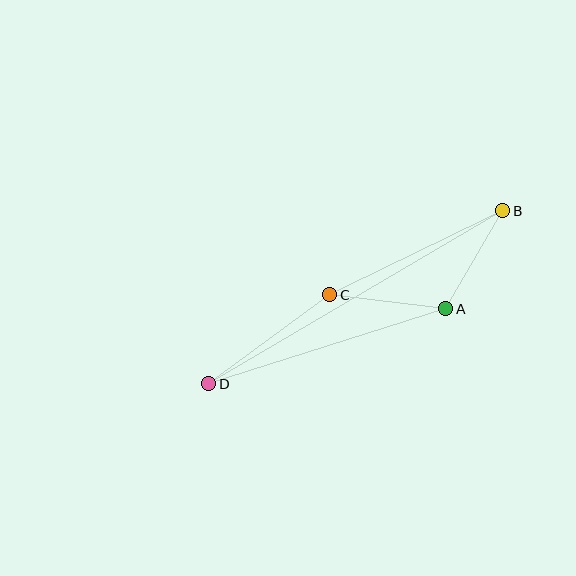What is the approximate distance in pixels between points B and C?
The distance between B and C is approximately 192 pixels.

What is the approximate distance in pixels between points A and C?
The distance between A and C is approximately 117 pixels.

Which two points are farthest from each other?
Points B and D are farthest from each other.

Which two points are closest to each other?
Points A and B are closest to each other.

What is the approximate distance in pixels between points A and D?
The distance between A and D is approximately 248 pixels.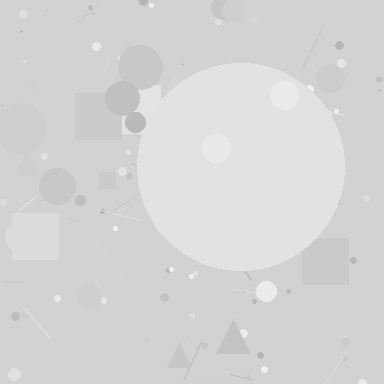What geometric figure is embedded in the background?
A circle is embedded in the background.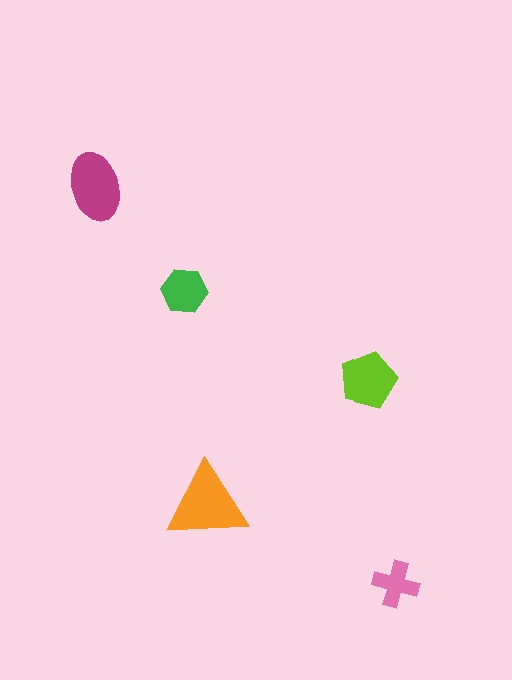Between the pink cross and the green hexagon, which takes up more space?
The green hexagon.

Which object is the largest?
The orange triangle.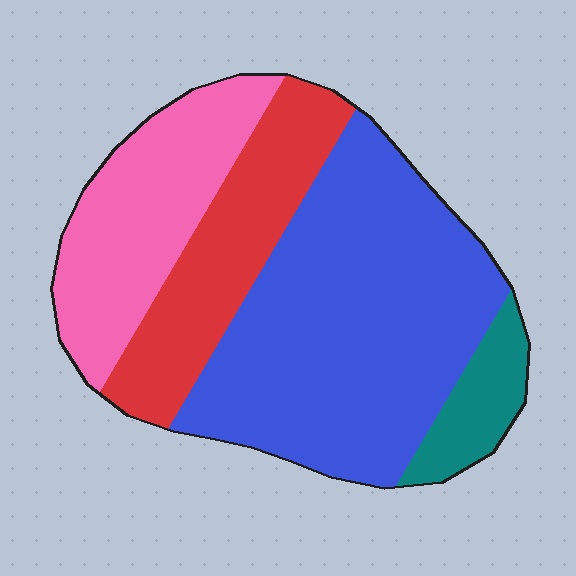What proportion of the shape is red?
Red covers around 20% of the shape.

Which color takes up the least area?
Teal, at roughly 10%.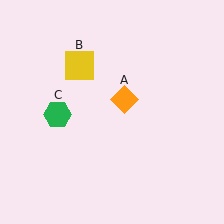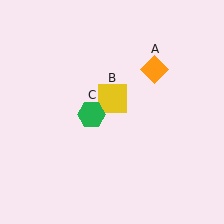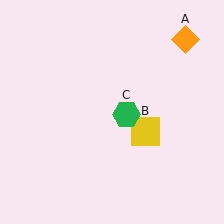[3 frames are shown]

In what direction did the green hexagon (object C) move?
The green hexagon (object C) moved right.